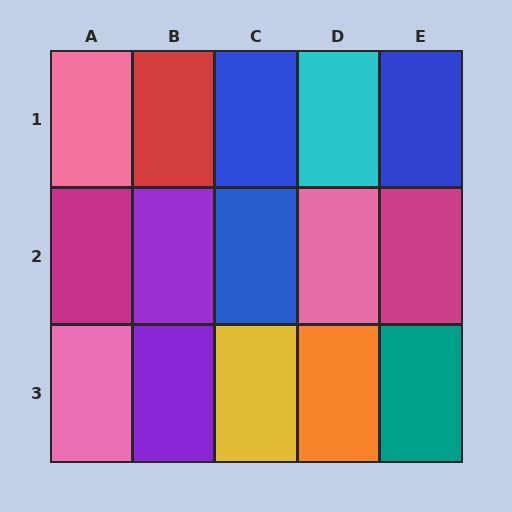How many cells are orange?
1 cell is orange.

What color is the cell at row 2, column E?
Magenta.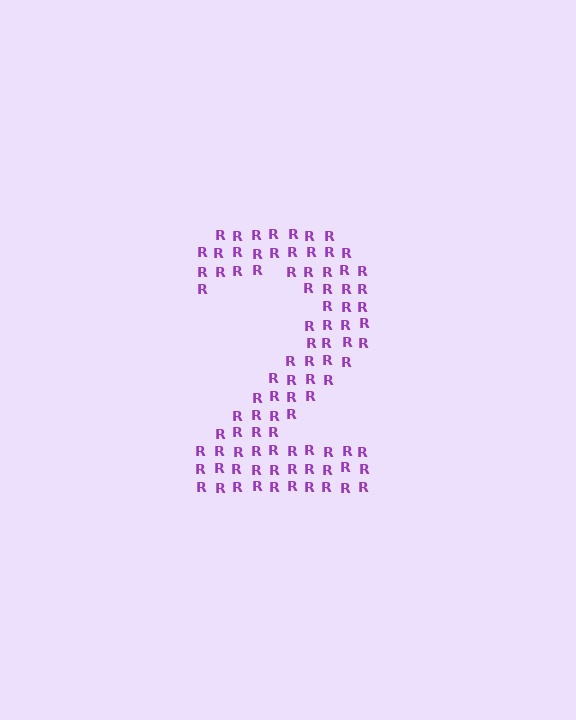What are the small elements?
The small elements are letter R's.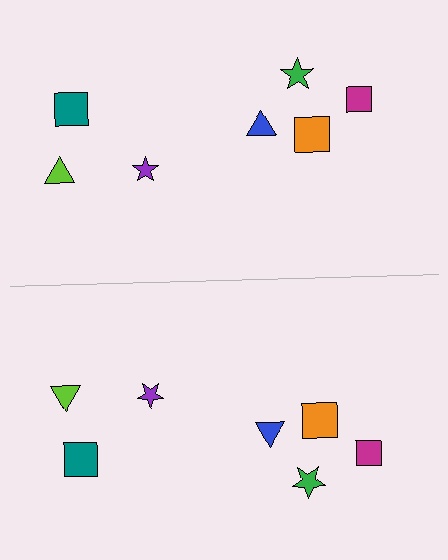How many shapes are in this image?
There are 14 shapes in this image.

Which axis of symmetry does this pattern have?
The pattern has a horizontal axis of symmetry running through the center of the image.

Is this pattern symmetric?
Yes, this pattern has bilateral (reflection) symmetry.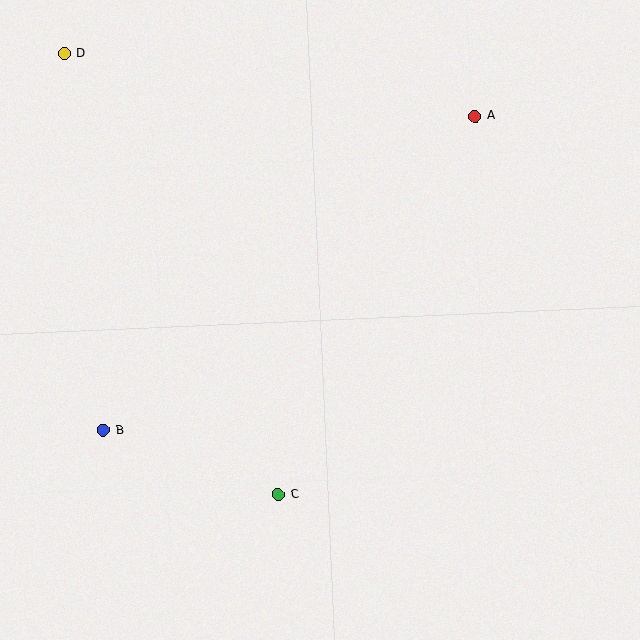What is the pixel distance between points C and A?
The distance between C and A is 426 pixels.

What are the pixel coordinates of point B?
Point B is at (104, 431).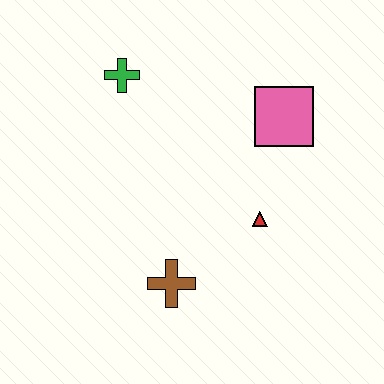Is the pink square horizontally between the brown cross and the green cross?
No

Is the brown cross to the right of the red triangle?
No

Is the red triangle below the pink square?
Yes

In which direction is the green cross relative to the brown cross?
The green cross is above the brown cross.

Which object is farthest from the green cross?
The brown cross is farthest from the green cross.